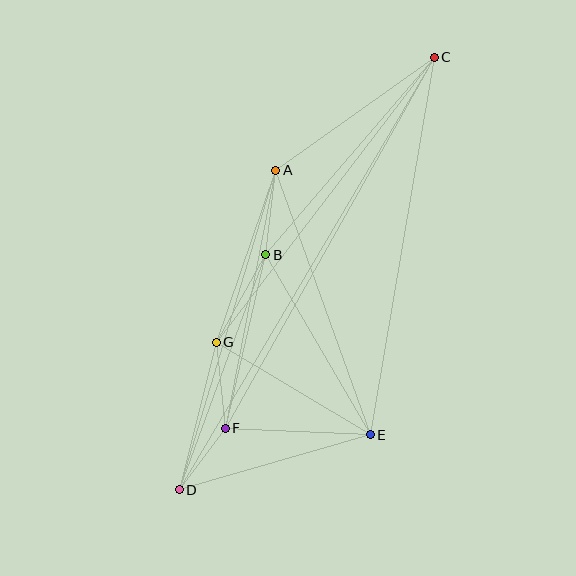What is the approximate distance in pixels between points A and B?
The distance between A and B is approximately 85 pixels.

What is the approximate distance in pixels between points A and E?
The distance between A and E is approximately 281 pixels.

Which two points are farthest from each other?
Points C and D are farthest from each other.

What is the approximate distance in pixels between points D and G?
The distance between D and G is approximately 152 pixels.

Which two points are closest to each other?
Points D and F are closest to each other.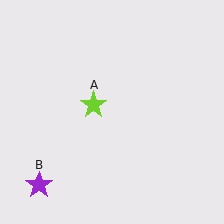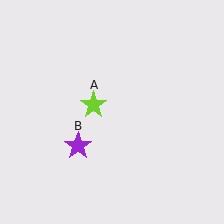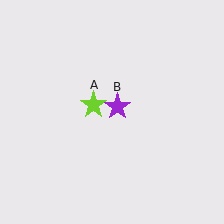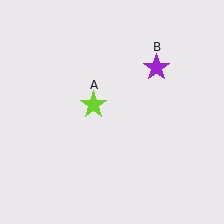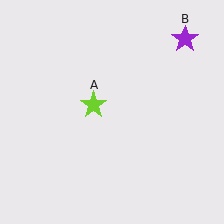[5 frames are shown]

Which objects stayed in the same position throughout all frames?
Lime star (object A) remained stationary.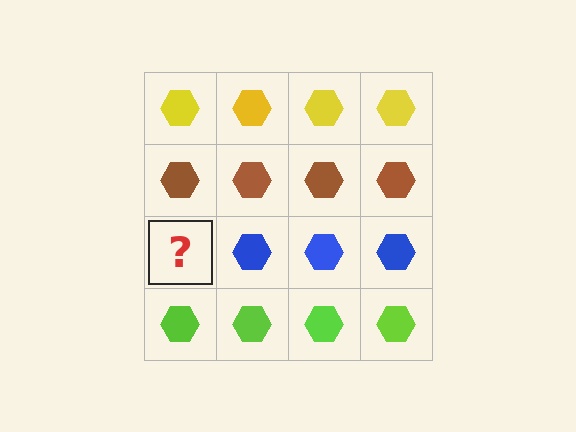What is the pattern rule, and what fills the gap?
The rule is that each row has a consistent color. The gap should be filled with a blue hexagon.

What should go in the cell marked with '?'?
The missing cell should contain a blue hexagon.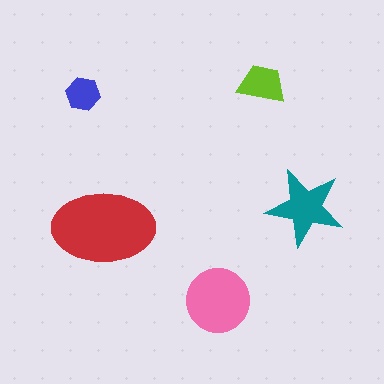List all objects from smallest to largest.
The blue hexagon, the lime trapezoid, the teal star, the pink circle, the red ellipse.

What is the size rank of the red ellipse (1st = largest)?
1st.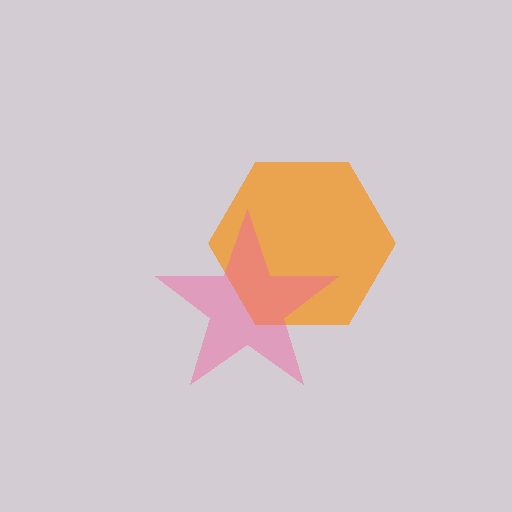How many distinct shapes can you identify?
There are 2 distinct shapes: an orange hexagon, a pink star.